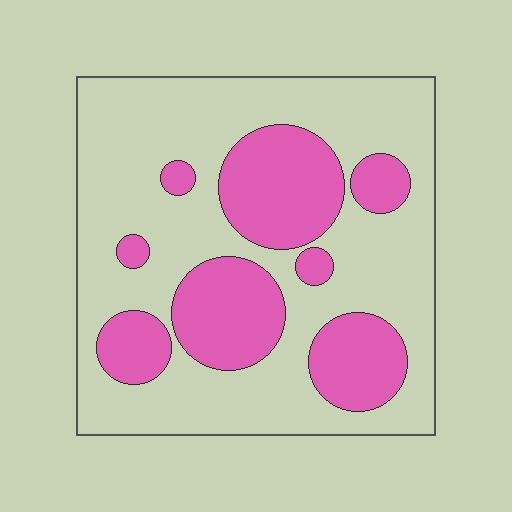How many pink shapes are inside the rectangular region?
8.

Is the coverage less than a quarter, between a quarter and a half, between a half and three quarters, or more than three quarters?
Between a quarter and a half.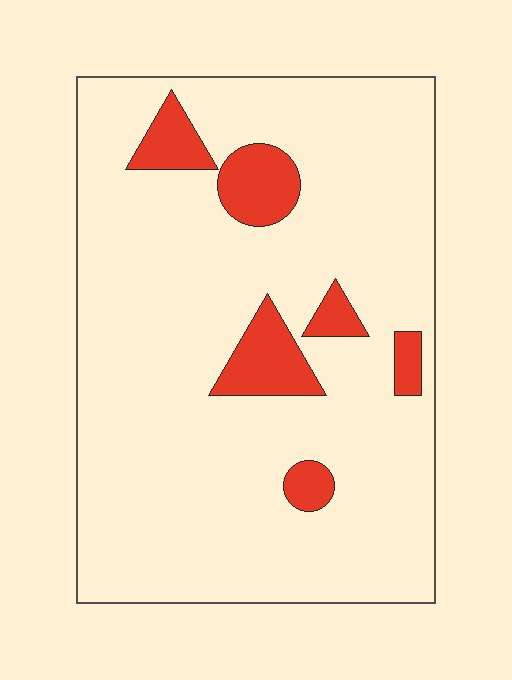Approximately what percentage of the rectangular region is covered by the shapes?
Approximately 10%.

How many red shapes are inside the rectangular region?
6.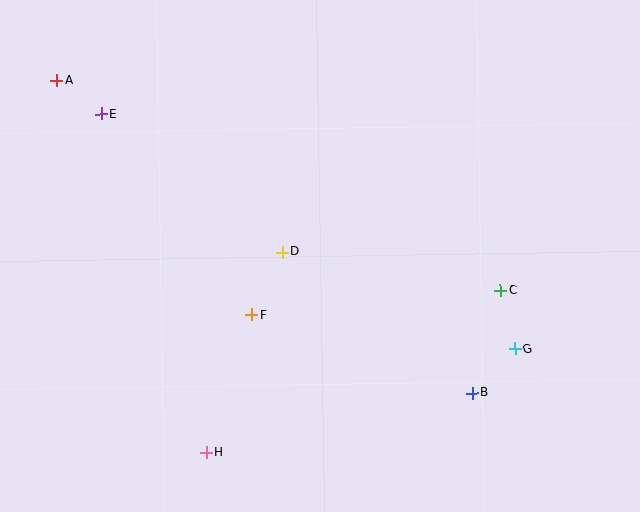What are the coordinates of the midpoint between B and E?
The midpoint between B and E is at (287, 254).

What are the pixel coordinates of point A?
Point A is at (57, 80).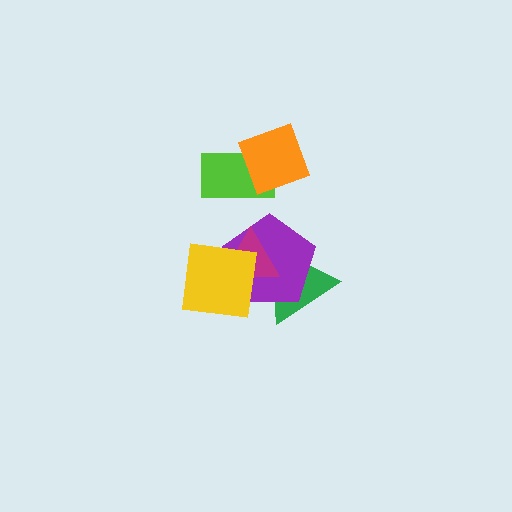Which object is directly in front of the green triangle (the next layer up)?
The purple pentagon is directly in front of the green triangle.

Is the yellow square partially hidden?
No, no other shape covers it.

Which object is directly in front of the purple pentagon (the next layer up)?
The magenta triangle is directly in front of the purple pentagon.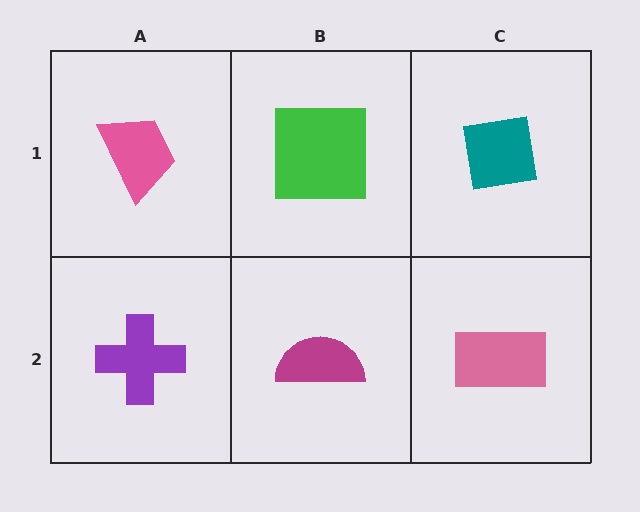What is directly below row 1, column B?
A magenta semicircle.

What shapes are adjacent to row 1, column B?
A magenta semicircle (row 2, column B), a pink trapezoid (row 1, column A), a teal square (row 1, column C).